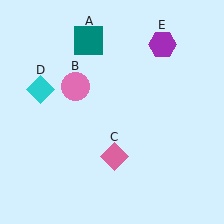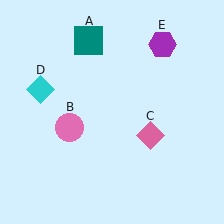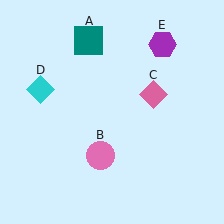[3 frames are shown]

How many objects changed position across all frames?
2 objects changed position: pink circle (object B), pink diamond (object C).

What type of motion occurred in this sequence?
The pink circle (object B), pink diamond (object C) rotated counterclockwise around the center of the scene.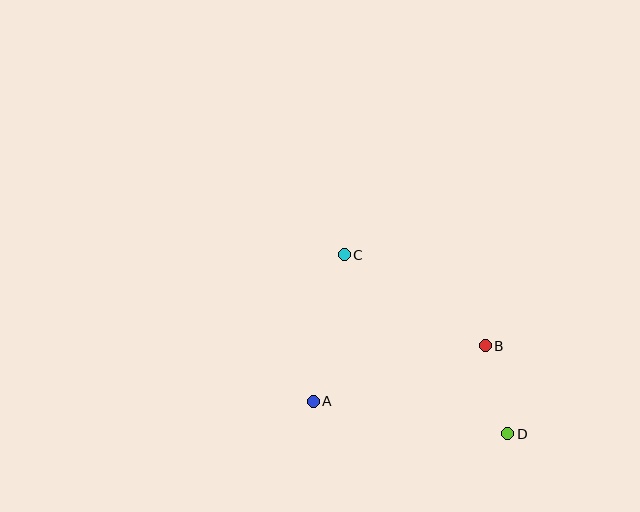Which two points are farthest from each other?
Points C and D are farthest from each other.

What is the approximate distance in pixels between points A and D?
The distance between A and D is approximately 197 pixels.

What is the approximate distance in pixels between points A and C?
The distance between A and C is approximately 150 pixels.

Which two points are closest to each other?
Points B and D are closest to each other.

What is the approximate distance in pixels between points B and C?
The distance between B and C is approximately 168 pixels.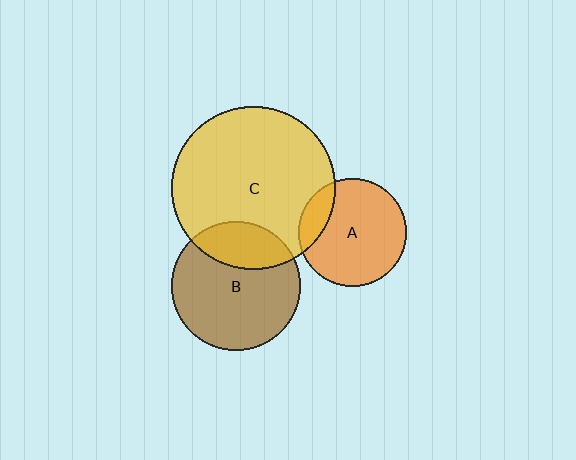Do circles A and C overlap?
Yes.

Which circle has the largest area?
Circle C (yellow).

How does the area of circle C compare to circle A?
Approximately 2.3 times.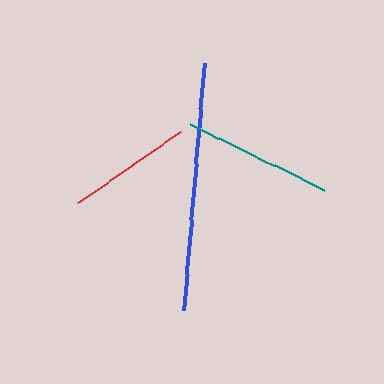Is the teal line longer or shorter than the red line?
The teal line is longer than the red line.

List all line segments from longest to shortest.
From longest to shortest: blue, teal, red.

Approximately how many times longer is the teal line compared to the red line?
The teal line is approximately 1.2 times the length of the red line.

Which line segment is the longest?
The blue line is the longest at approximately 249 pixels.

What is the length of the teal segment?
The teal segment is approximately 149 pixels long.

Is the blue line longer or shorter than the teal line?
The blue line is longer than the teal line.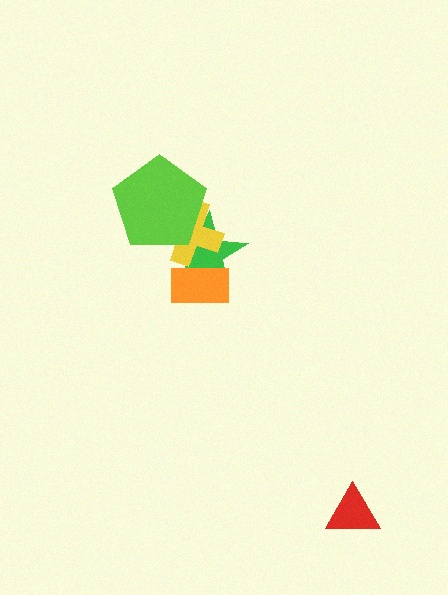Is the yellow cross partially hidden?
Yes, it is partially covered by another shape.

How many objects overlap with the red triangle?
0 objects overlap with the red triangle.